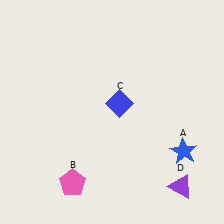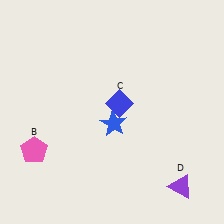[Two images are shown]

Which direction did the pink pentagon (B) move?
The pink pentagon (B) moved left.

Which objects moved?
The objects that moved are: the blue star (A), the pink pentagon (B).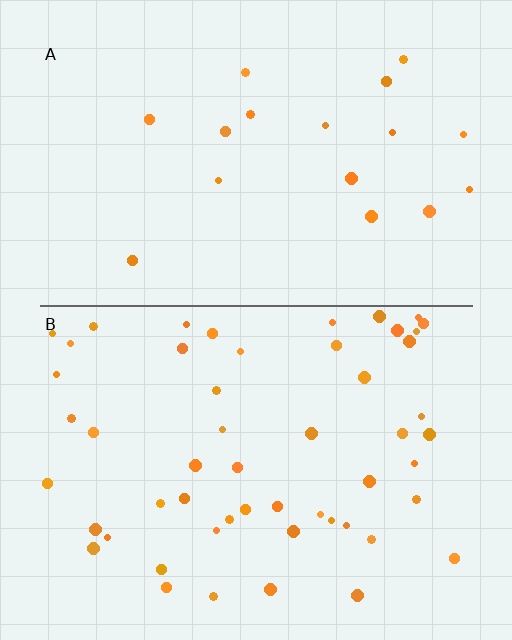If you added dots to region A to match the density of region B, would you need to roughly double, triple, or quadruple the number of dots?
Approximately triple.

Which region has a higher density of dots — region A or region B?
B (the bottom).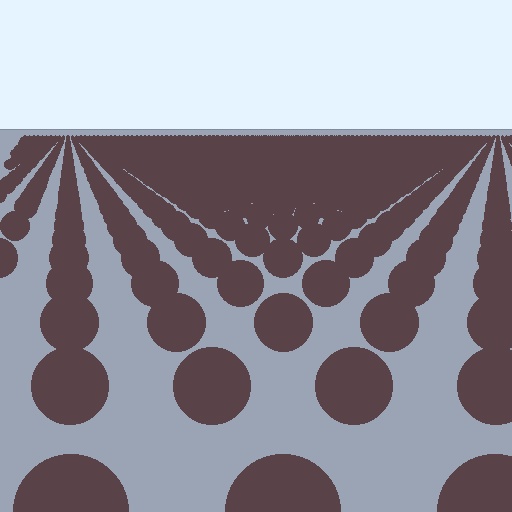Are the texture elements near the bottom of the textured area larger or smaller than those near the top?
Larger. Near the bottom, elements are closer to the viewer and appear at a bigger on-screen size.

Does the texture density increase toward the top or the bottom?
Density increases toward the top.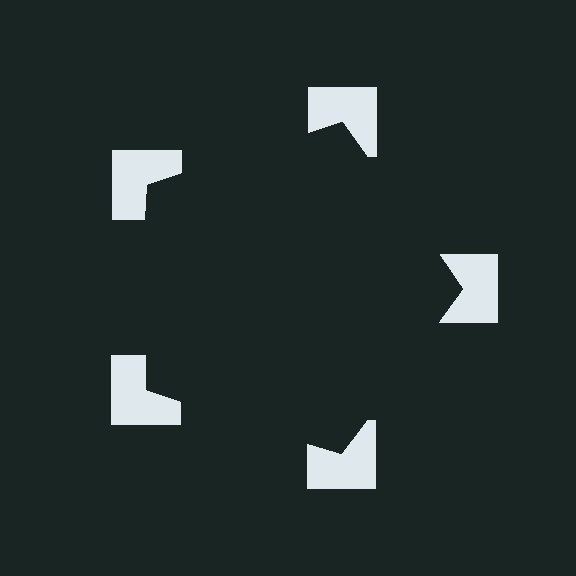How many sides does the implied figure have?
5 sides.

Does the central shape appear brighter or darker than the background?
It typically appears slightly darker than the background, even though no actual brightness change is drawn.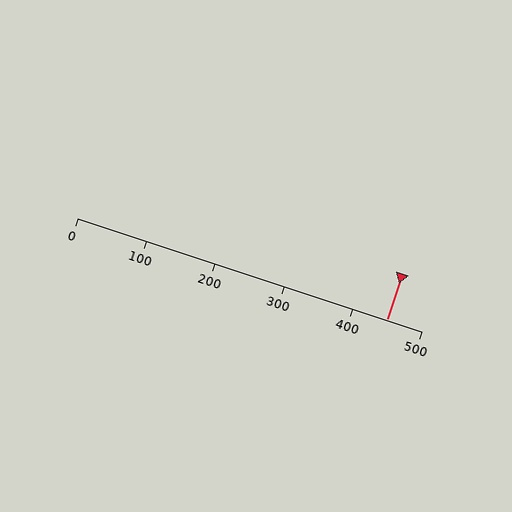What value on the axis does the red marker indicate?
The marker indicates approximately 450.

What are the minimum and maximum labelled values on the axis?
The axis runs from 0 to 500.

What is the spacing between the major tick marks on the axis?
The major ticks are spaced 100 apart.